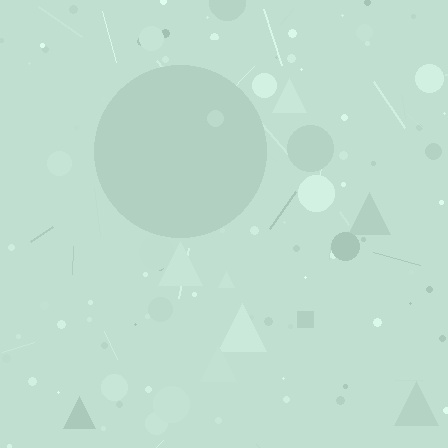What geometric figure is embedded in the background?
A circle is embedded in the background.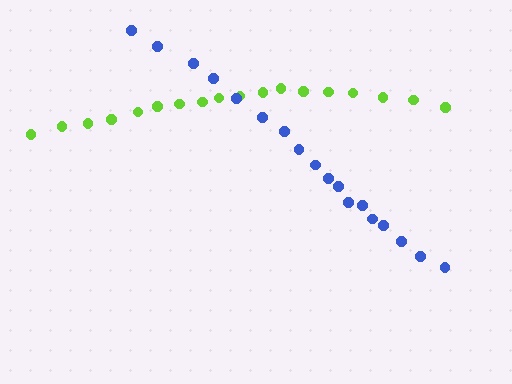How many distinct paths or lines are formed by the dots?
There are 2 distinct paths.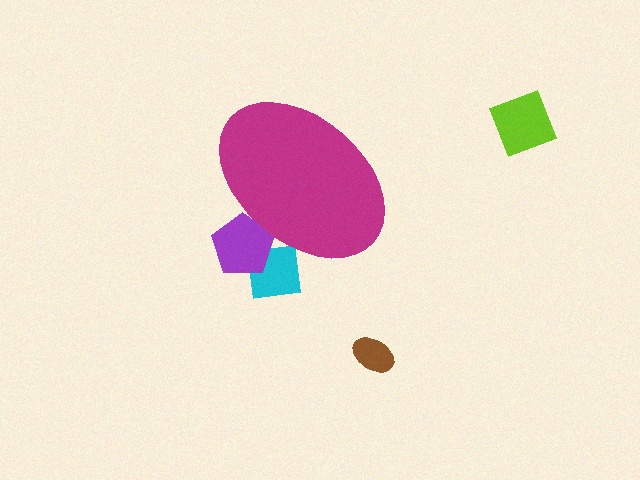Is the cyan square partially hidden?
Yes, the cyan square is partially hidden behind the magenta ellipse.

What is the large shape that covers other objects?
A magenta ellipse.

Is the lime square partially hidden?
No, the lime square is fully visible.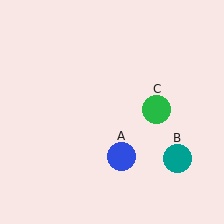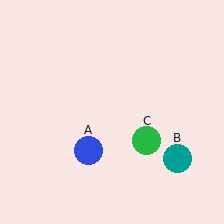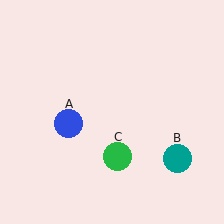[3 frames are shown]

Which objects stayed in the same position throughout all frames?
Teal circle (object B) remained stationary.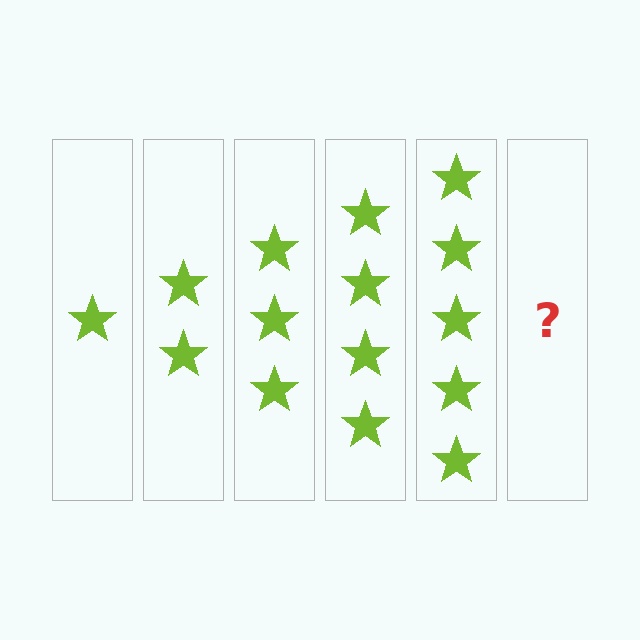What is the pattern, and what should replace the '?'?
The pattern is that each step adds one more star. The '?' should be 6 stars.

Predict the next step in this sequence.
The next step is 6 stars.